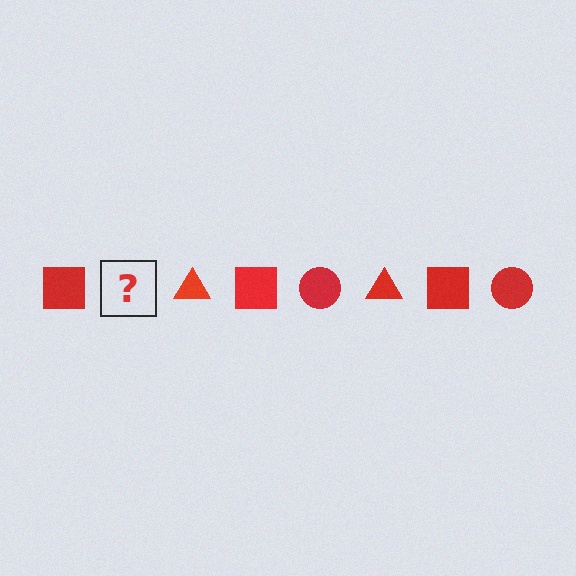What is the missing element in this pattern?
The missing element is a red circle.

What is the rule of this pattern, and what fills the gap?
The rule is that the pattern cycles through square, circle, triangle shapes in red. The gap should be filled with a red circle.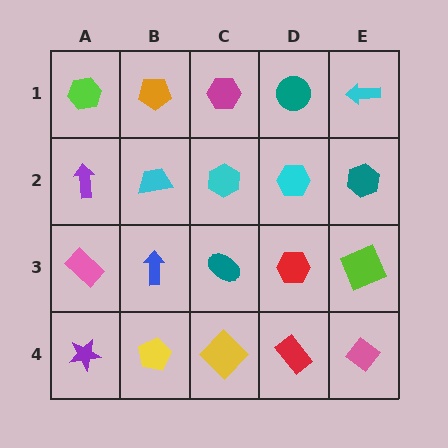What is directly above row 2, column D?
A teal circle.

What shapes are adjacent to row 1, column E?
A teal hexagon (row 2, column E), a teal circle (row 1, column D).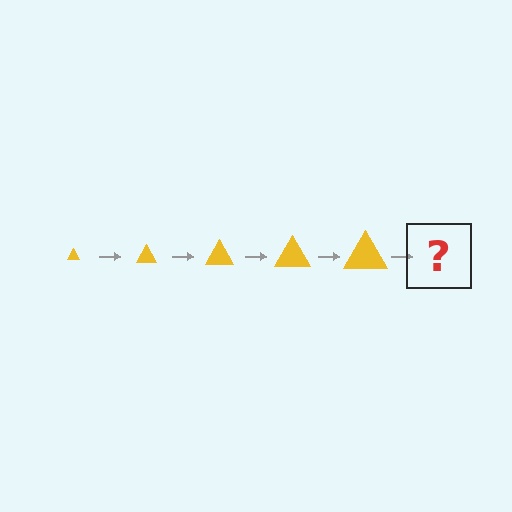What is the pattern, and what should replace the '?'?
The pattern is that the triangle gets progressively larger each step. The '?' should be a yellow triangle, larger than the previous one.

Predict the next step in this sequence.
The next step is a yellow triangle, larger than the previous one.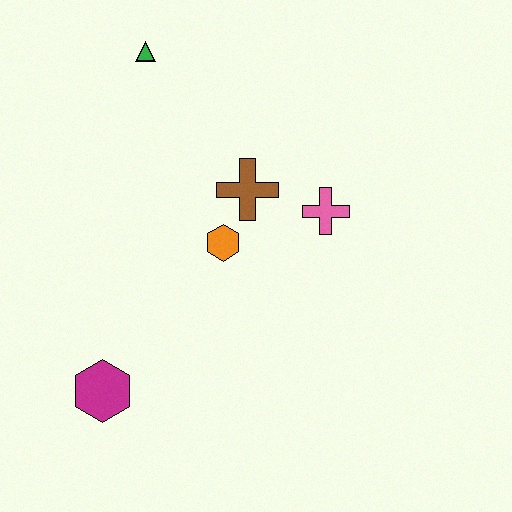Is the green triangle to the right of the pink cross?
No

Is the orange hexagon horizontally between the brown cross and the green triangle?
Yes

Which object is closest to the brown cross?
The orange hexagon is closest to the brown cross.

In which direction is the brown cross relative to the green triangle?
The brown cross is below the green triangle.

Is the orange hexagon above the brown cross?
No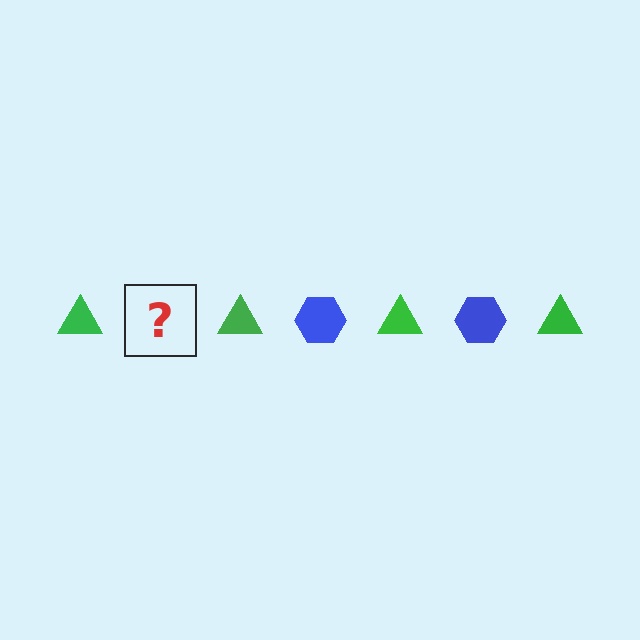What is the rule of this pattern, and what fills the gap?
The rule is that the pattern alternates between green triangle and blue hexagon. The gap should be filled with a blue hexagon.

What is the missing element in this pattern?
The missing element is a blue hexagon.